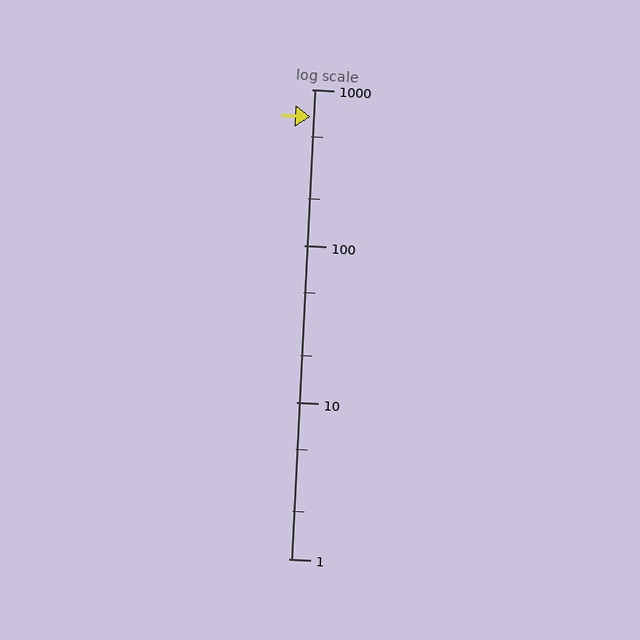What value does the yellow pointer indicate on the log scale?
The pointer indicates approximately 670.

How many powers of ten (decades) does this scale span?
The scale spans 3 decades, from 1 to 1000.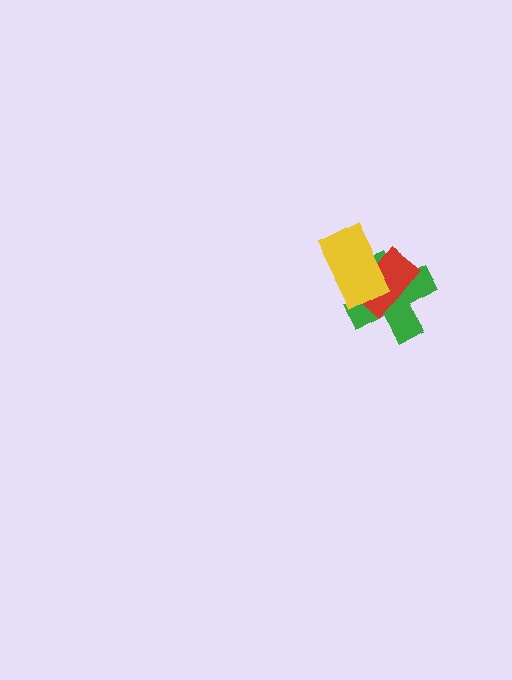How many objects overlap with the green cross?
2 objects overlap with the green cross.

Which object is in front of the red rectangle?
The yellow rectangle is in front of the red rectangle.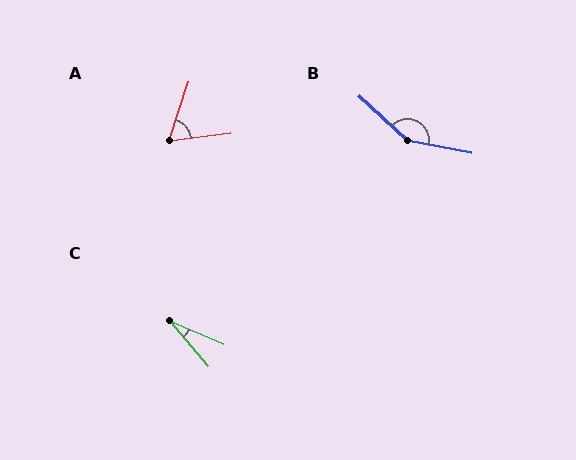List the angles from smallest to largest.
C (27°), A (65°), B (149°).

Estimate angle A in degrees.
Approximately 65 degrees.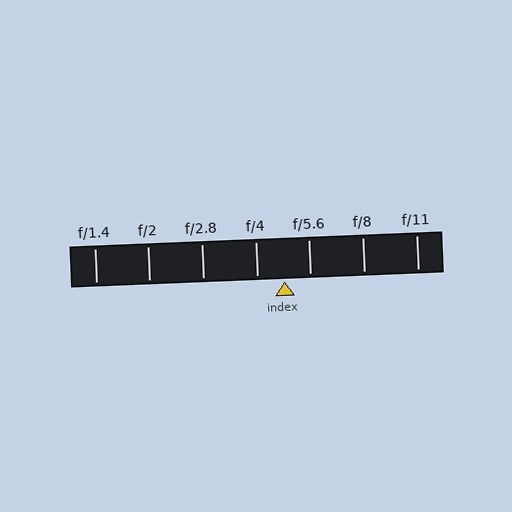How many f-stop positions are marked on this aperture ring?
There are 7 f-stop positions marked.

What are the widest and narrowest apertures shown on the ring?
The widest aperture shown is f/1.4 and the narrowest is f/11.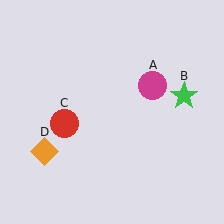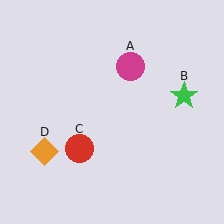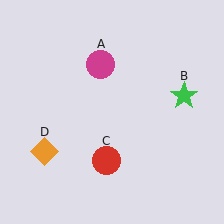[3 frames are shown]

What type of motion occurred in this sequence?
The magenta circle (object A), red circle (object C) rotated counterclockwise around the center of the scene.